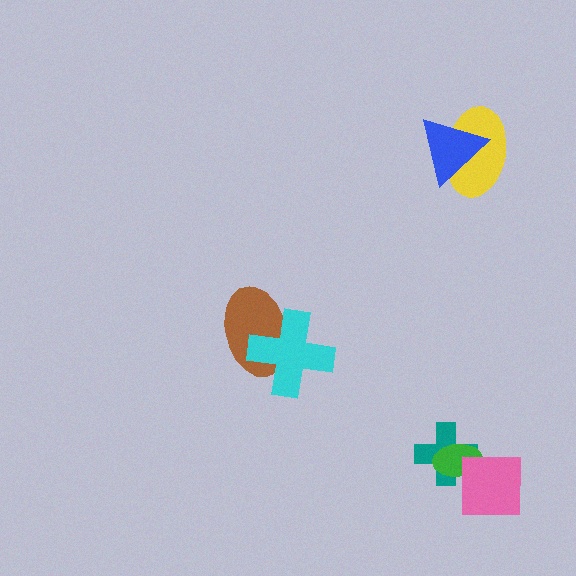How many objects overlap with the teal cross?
2 objects overlap with the teal cross.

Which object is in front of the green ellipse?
The pink square is in front of the green ellipse.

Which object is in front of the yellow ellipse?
The blue triangle is in front of the yellow ellipse.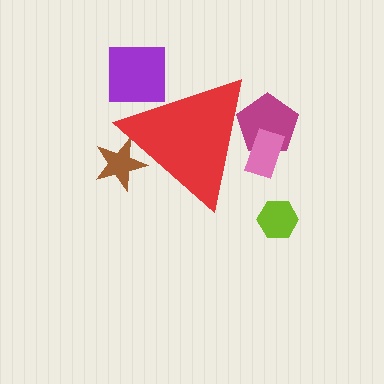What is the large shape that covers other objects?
A red triangle.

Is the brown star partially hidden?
Yes, the brown star is partially hidden behind the red triangle.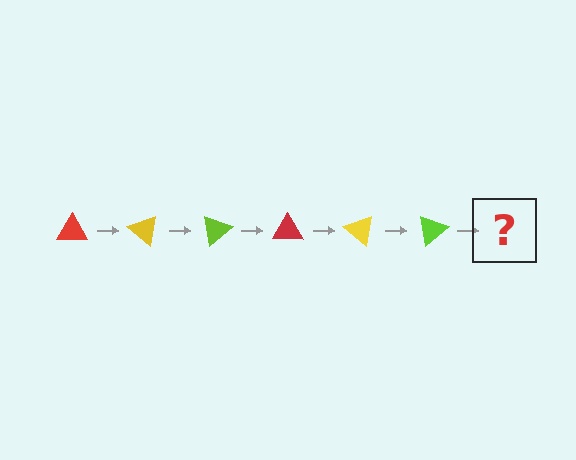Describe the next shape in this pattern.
It should be a red triangle, rotated 240 degrees from the start.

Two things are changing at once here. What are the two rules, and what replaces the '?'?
The two rules are that it rotates 40 degrees each step and the color cycles through red, yellow, and lime. The '?' should be a red triangle, rotated 240 degrees from the start.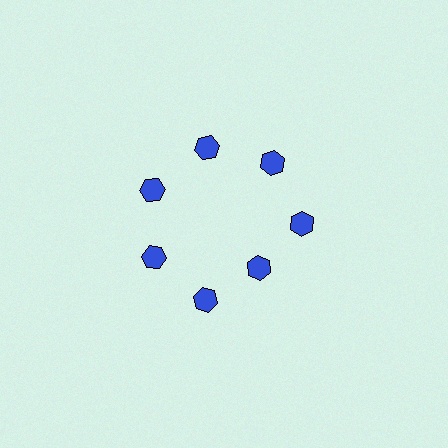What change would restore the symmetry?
The symmetry would be restored by moving it outward, back onto the ring so that all 7 hexagons sit at equal angles and equal distance from the center.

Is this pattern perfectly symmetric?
No. The 7 blue hexagons are arranged in a ring, but one element near the 5 o'clock position is pulled inward toward the center, breaking the 7-fold rotational symmetry.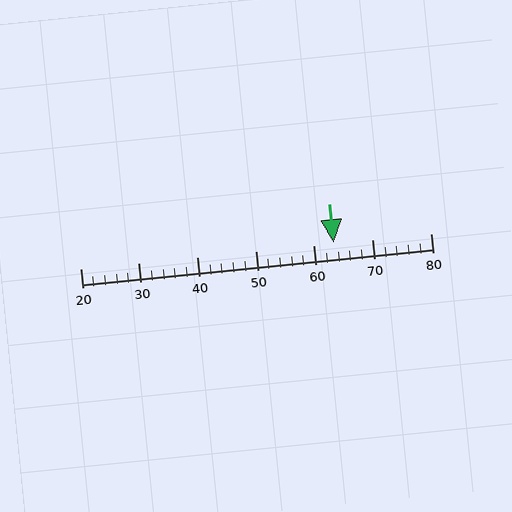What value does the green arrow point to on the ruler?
The green arrow points to approximately 63.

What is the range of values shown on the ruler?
The ruler shows values from 20 to 80.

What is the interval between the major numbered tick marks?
The major tick marks are spaced 10 units apart.